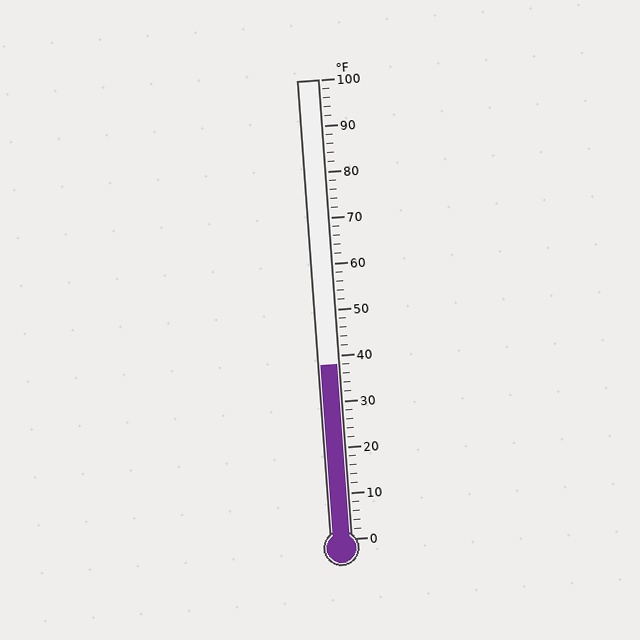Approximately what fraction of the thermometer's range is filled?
The thermometer is filled to approximately 40% of its range.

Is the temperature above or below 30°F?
The temperature is above 30°F.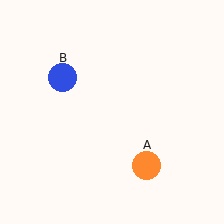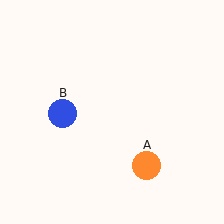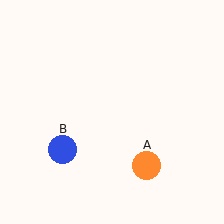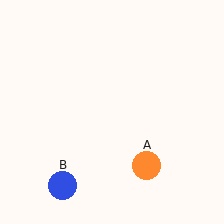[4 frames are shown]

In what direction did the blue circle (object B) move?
The blue circle (object B) moved down.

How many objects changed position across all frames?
1 object changed position: blue circle (object B).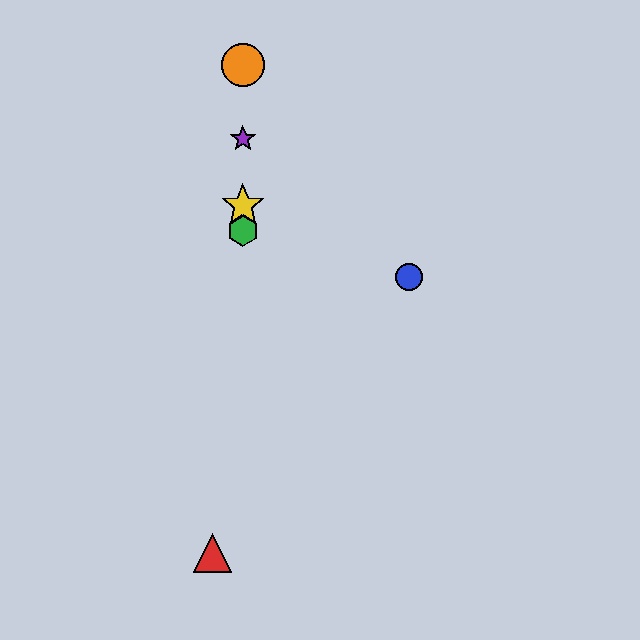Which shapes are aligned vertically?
The green hexagon, the yellow star, the purple star, the orange circle are aligned vertically.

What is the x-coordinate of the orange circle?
The orange circle is at x≈243.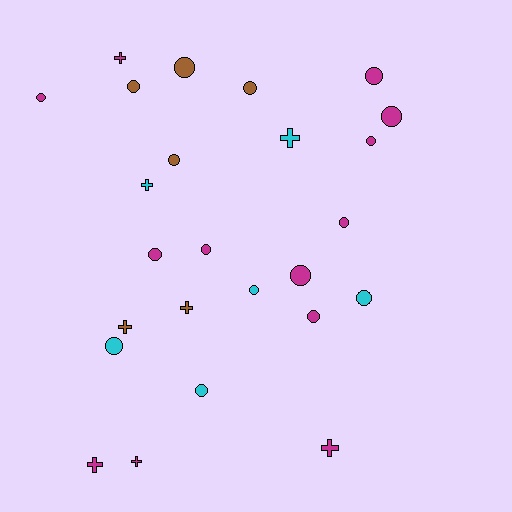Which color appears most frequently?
Magenta, with 13 objects.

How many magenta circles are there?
There are 9 magenta circles.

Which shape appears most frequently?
Circle, with 17 objects.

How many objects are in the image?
There are 25 objects.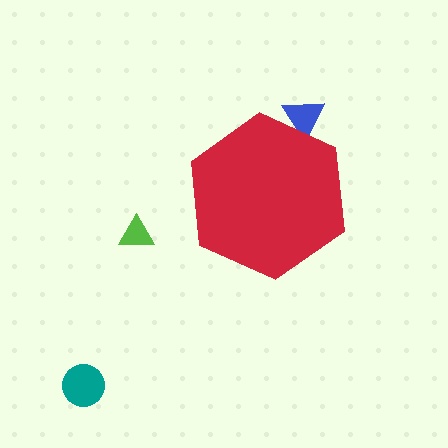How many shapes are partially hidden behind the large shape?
1 shape is partially hidden.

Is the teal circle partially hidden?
No, the teal circle is fully visible.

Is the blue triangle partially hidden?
Yes, the blue triangle is partially hidden behind the red hexagon.